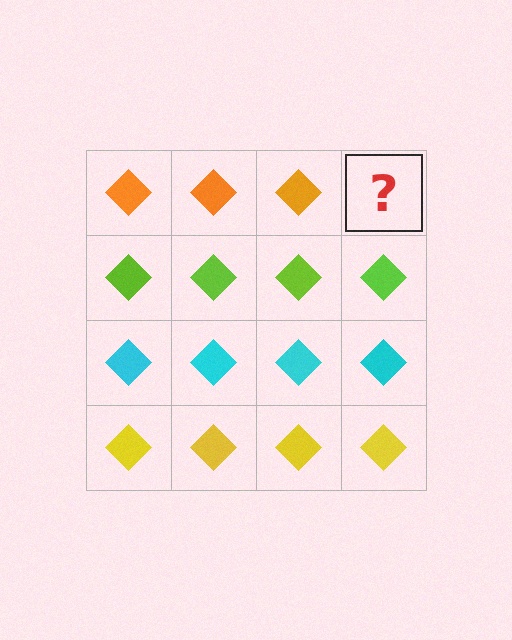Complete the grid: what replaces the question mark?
The question mark should be replaced with an orange diamond.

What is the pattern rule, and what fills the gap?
The rule is that each row has a consistent color. The gap should be filled with an orange diamond.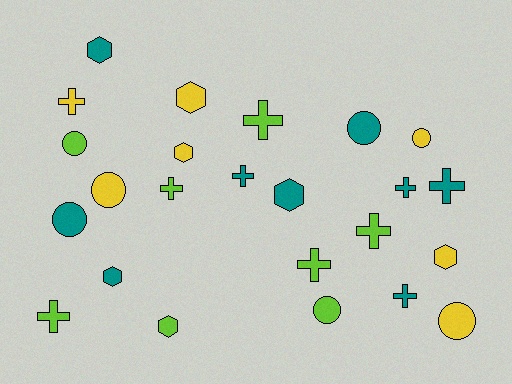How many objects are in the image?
There are 24 objects.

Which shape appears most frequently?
Cross, with 10 objects.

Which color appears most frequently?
Teal, with 9 objects.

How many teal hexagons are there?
There are 3 teal hexagons.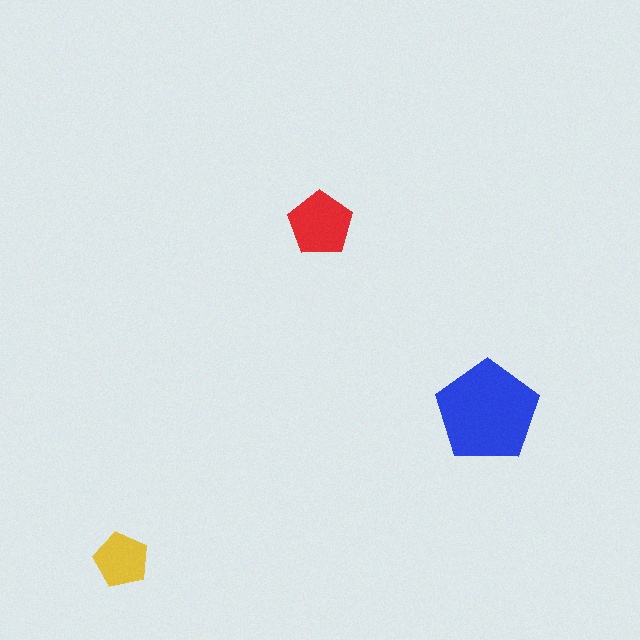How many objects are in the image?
There are 3 objects in the image.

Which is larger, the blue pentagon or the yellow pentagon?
The blue one.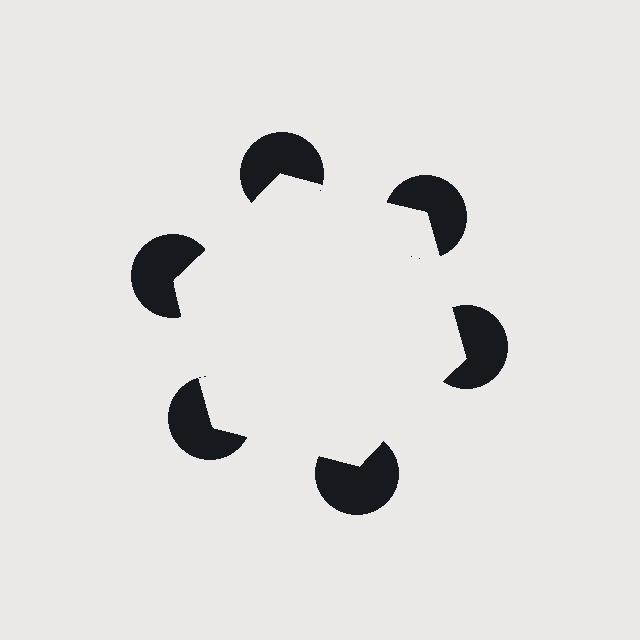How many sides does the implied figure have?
6 sides.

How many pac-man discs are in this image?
There are 6 — one at each vertex of the illusory hexagon.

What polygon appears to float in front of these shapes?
An illusory hexagon — its edges are inferred from the aligned wedge cuts in the pac-man discs, not physically drawn.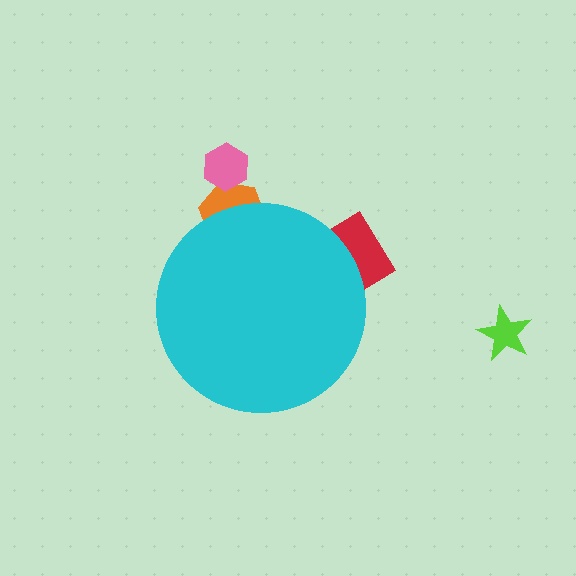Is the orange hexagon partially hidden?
Yes, the orange hexagon is partially hidden behind the cyan circle.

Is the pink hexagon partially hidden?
No, the pink hexagon is fully visible.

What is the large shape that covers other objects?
A cyan circle.